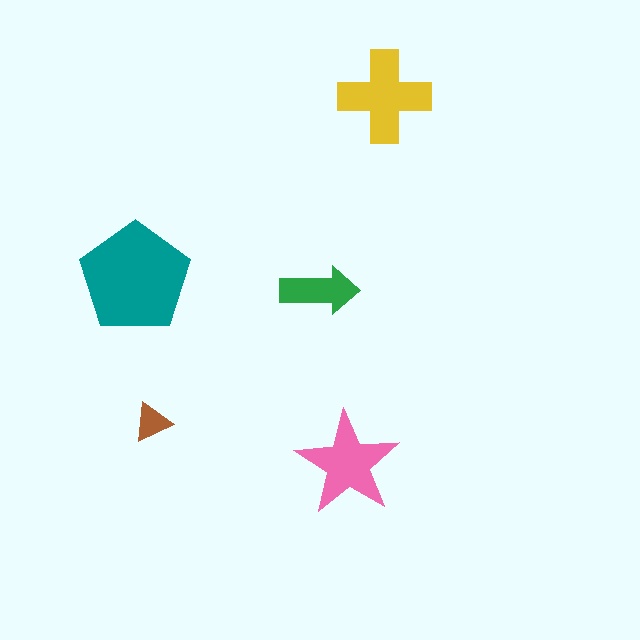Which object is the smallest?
The brown triangle.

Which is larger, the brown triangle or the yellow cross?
The yellow cross.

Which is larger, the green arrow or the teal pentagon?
The teal pentagon.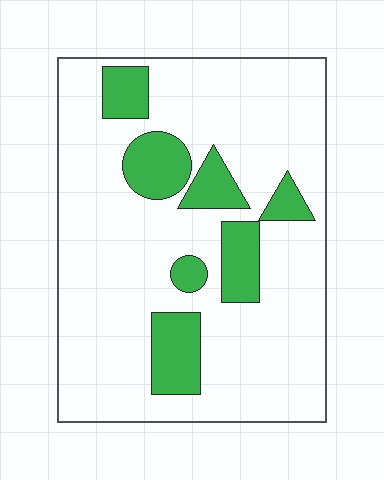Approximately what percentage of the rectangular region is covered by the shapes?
Approximately 20%.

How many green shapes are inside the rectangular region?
7.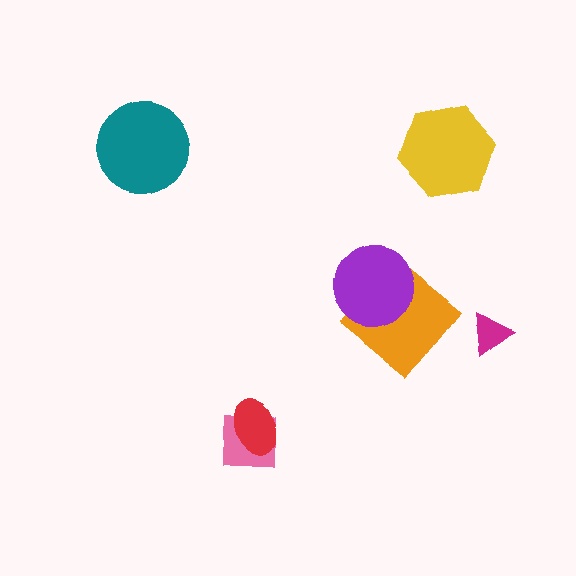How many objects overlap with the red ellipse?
1 object overlaps with the red ellipse.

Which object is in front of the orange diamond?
The purple circle is in front of the orange diamond.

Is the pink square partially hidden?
Yes, it is partially covered by another shape.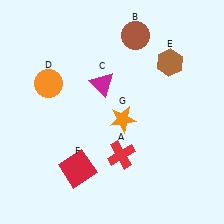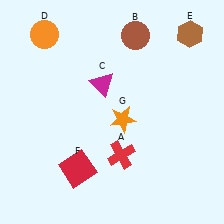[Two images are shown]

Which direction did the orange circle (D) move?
The orange circle (D) moved up.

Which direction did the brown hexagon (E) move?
The brown hexagon (E) moved up.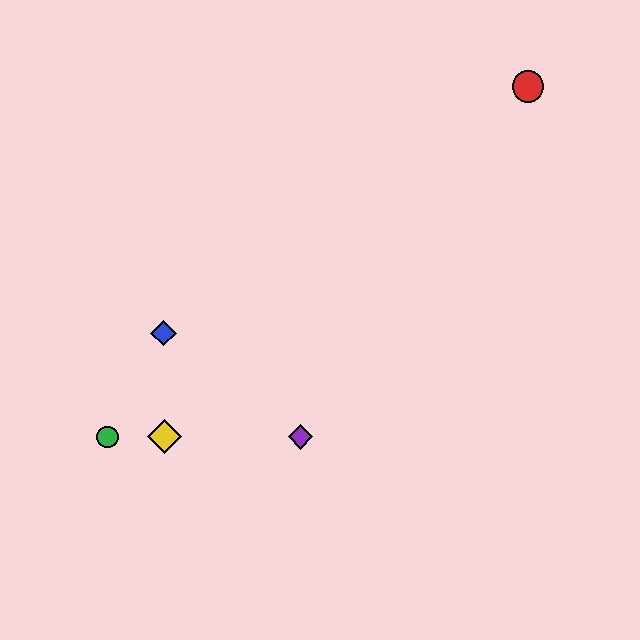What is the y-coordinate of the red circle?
The red circle is at y≈86.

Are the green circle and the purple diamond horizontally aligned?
Yes, both are at y≈437.